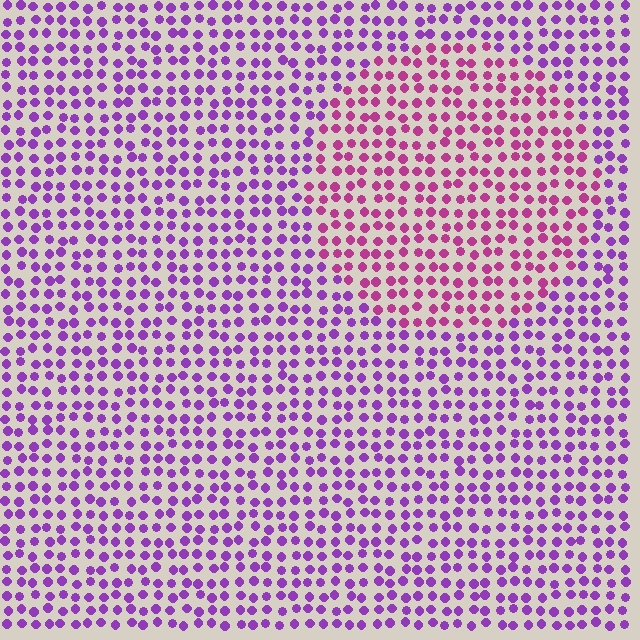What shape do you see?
I see a circle.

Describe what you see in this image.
The image is filled with small purple elements in a uniform arrangement. A circle-shaped region is visible where the elements are tinted to a slightly different hue, forming a subtle color boundary.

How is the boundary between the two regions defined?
The boundary is defined purely by a slight shift in hue (about 38 degrees). Spacing, size, and orientation are identical on both sides.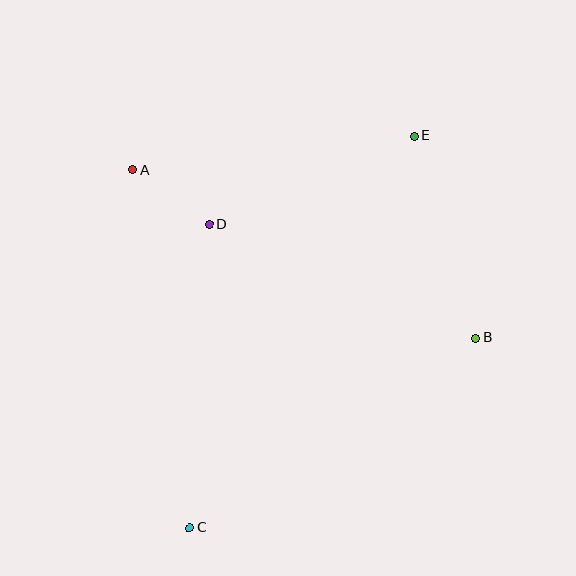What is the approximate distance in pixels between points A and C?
The distance between A and C is approximately 363 pixels.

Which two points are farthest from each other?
Points C and E are farthest from each other.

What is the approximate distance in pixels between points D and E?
The distance between D and E is approximately 224 pixels.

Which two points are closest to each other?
Points A and D are closest to each other.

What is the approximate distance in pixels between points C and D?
The distance between C and D is approximately 304 pixels.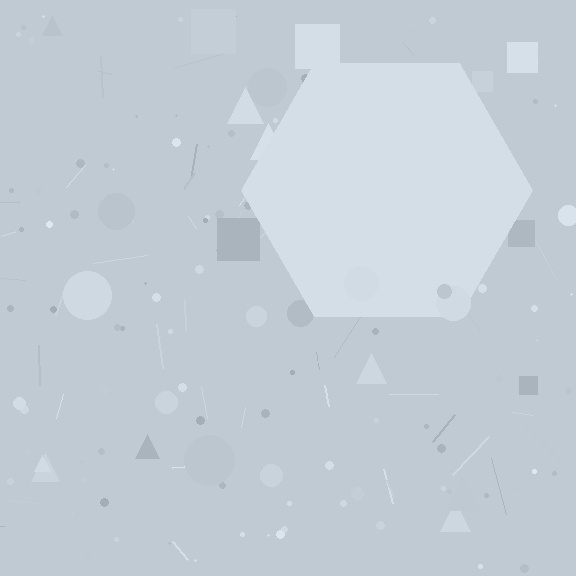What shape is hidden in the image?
A hexagon is hidden in the image.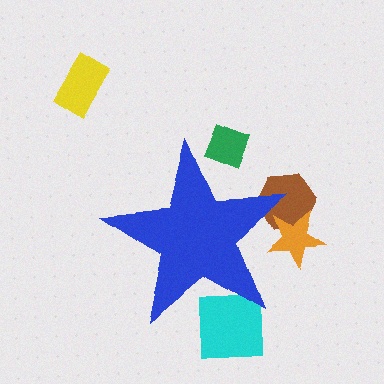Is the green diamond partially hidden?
Yes, the green diamond is partially hidden behind the blue star.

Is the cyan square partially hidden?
Yes, the cyan square is partially hidden behind the blue star.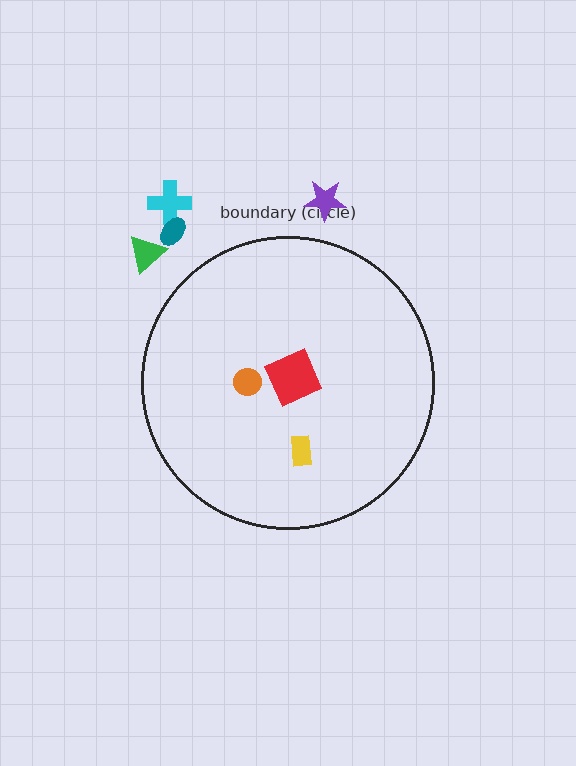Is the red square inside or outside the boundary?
Inside.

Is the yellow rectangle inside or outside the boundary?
Inside.